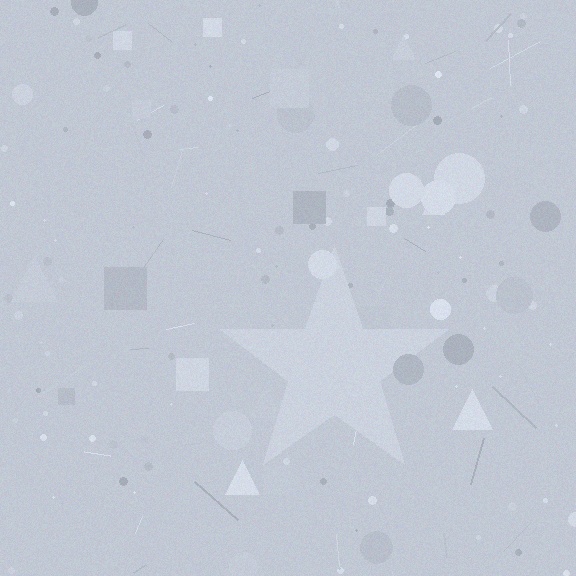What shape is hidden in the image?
A star is hidden in the image.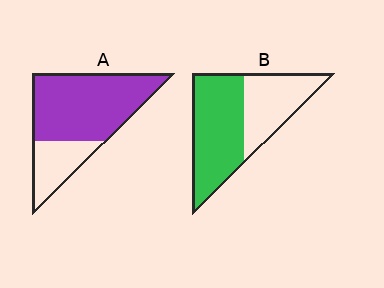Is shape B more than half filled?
Yes.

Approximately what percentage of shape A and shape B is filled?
A is approximately 75% and B is approximately 60%.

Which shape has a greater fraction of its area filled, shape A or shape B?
Shape A.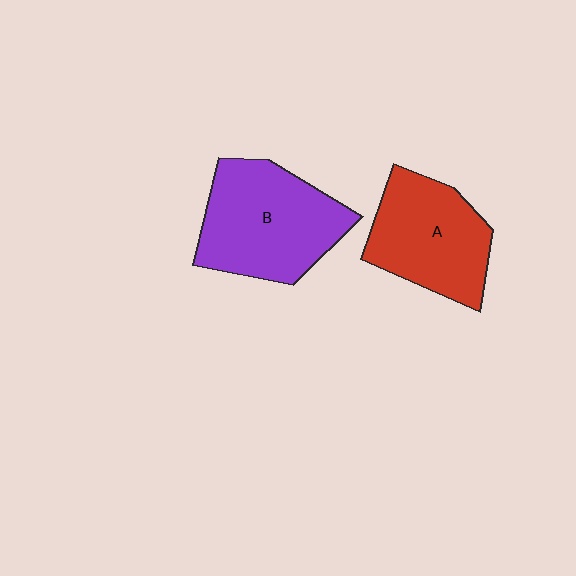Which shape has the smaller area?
Shape A (red).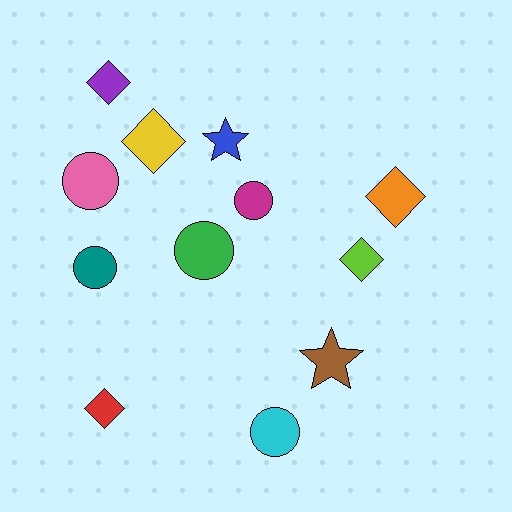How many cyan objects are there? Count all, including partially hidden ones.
There is 1 cyan object.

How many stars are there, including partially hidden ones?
There are 2 stars.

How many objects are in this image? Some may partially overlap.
There are 12 objects.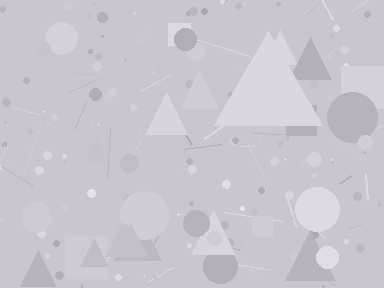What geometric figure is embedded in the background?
A triangle is embedded in the background.